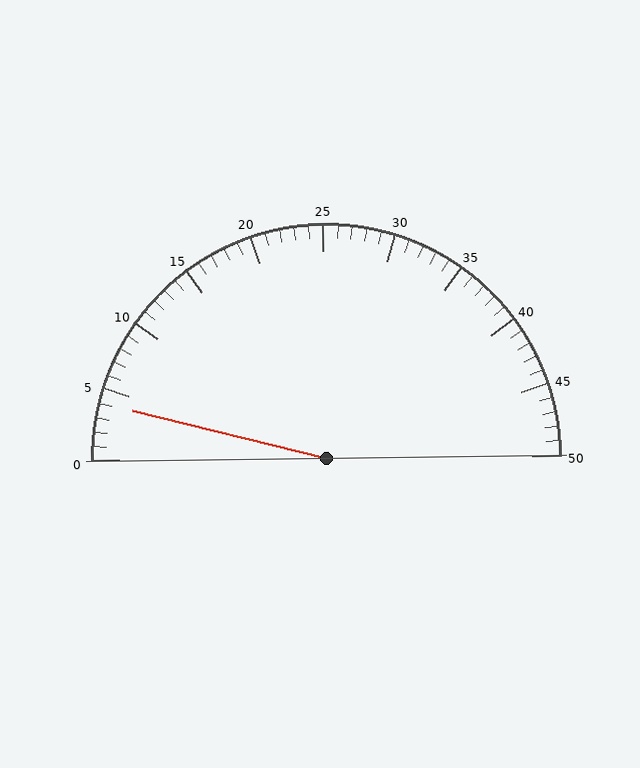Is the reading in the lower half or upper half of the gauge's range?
The reading is in the lower half of the range (0 to 50).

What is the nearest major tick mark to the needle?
The nearest major tick mark is 5.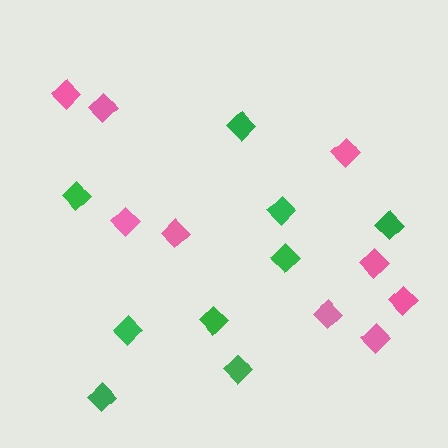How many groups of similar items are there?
There are 2 groups: one group of green diamonds (9) and one group of pink diamonds (9).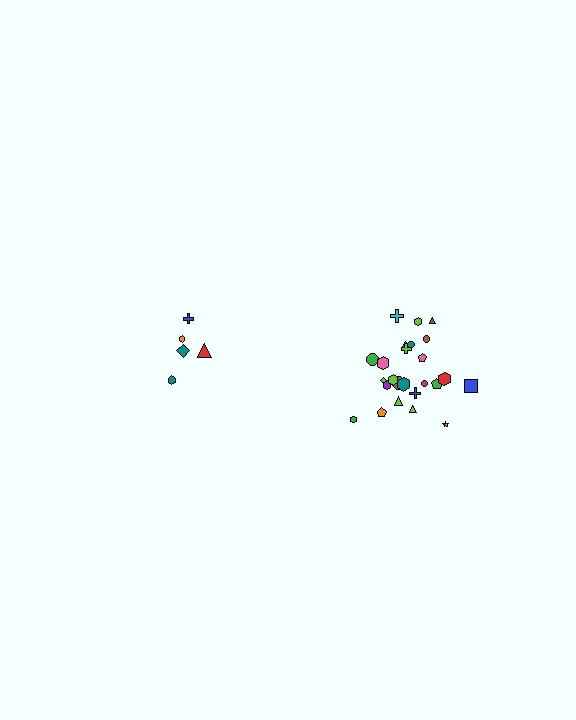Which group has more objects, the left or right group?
The right group.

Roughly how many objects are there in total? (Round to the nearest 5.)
Roughly 30 objects in total.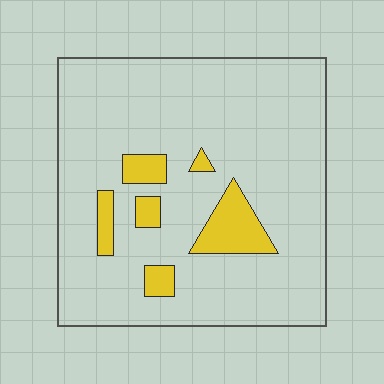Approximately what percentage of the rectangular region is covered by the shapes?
Approximately 10%.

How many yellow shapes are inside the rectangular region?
6.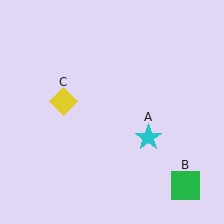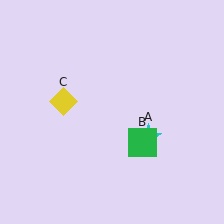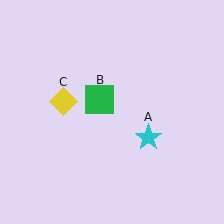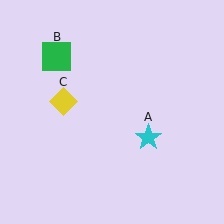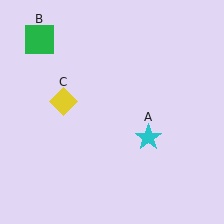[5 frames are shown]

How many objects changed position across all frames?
1 object changed position: green square (object B).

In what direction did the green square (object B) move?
The green square (object B) moved up and to the left.